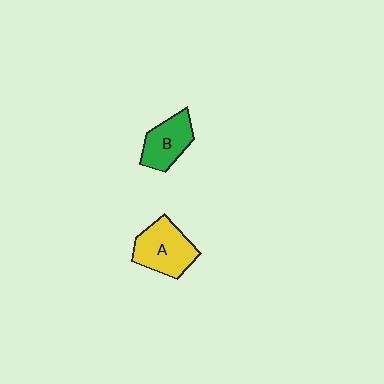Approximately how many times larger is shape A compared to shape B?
Approximately 1.3 times.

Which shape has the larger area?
Shape A (yellow).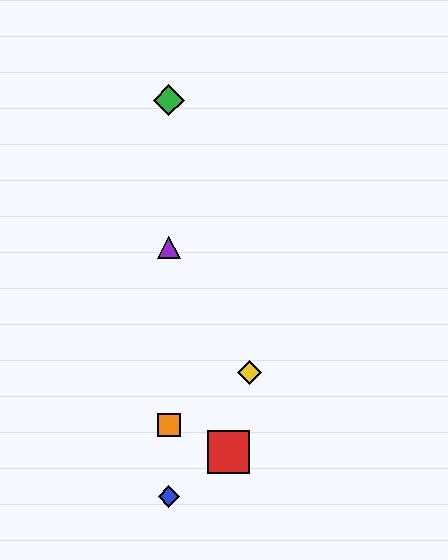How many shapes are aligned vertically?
4 shapes (the blue diamond, the green diamond, the purple triangle, the orange square) are aligned vertically.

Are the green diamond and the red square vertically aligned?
No, the green diamond is at x≈169 and the red square is at x≈229.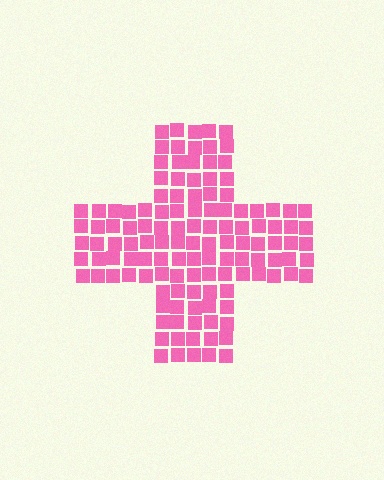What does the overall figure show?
The overall figure shows a cross.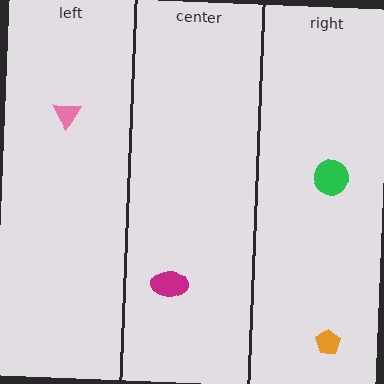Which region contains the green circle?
The right region.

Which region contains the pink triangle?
The left region.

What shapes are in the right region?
The orange pentagon, the green circle.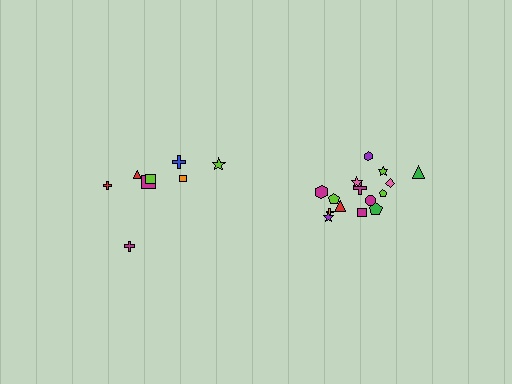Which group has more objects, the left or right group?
The right group.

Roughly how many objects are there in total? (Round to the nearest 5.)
Roughly 25 objects in total.